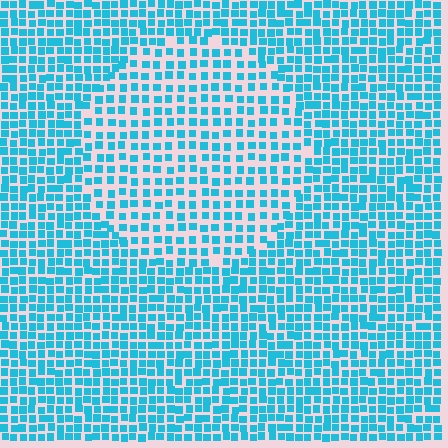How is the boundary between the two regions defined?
The boundary is defined by a change in element density (approximately 1.6x ratio). All elements are the same color, size, and shape.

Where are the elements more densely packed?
The elements are more densely packed outside the circle boundary.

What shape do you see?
I see a circle.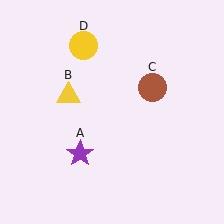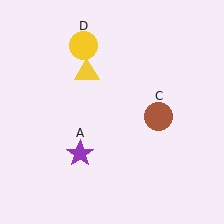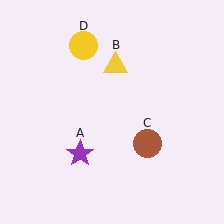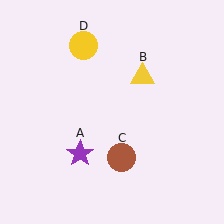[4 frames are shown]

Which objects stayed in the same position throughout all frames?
Purple star (object A) and yellow circle (object D) remained stationary.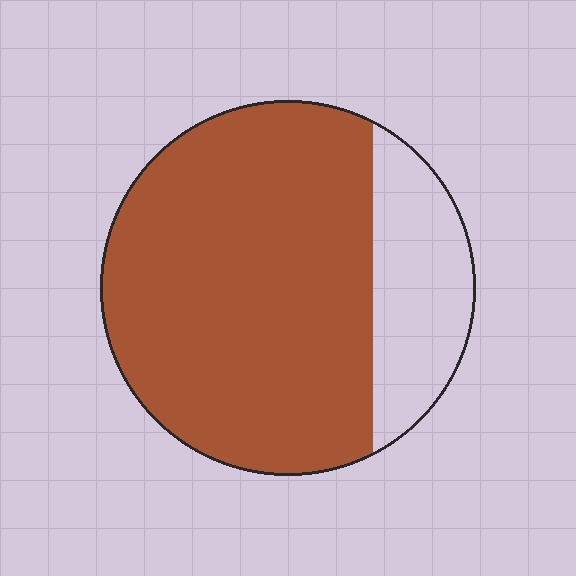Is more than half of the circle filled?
Yes.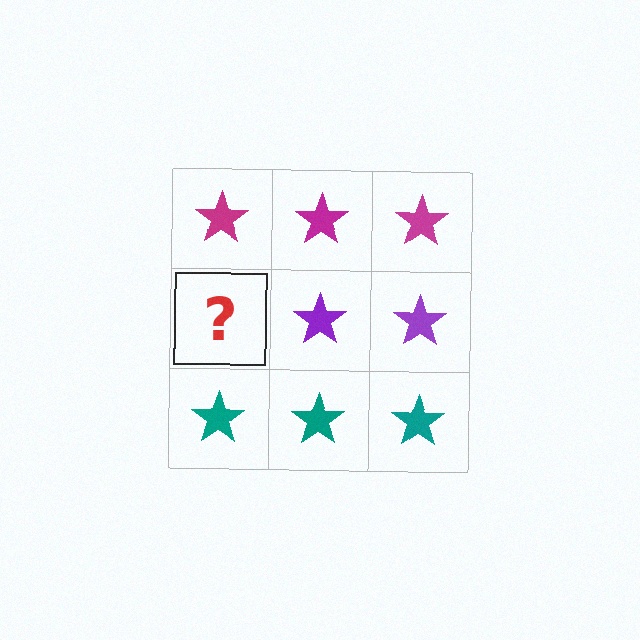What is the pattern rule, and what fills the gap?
The rule is that each row has a consistent color. The gap should be filled with a purple star.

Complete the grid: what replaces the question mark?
The question mark should be replaced with a purple star.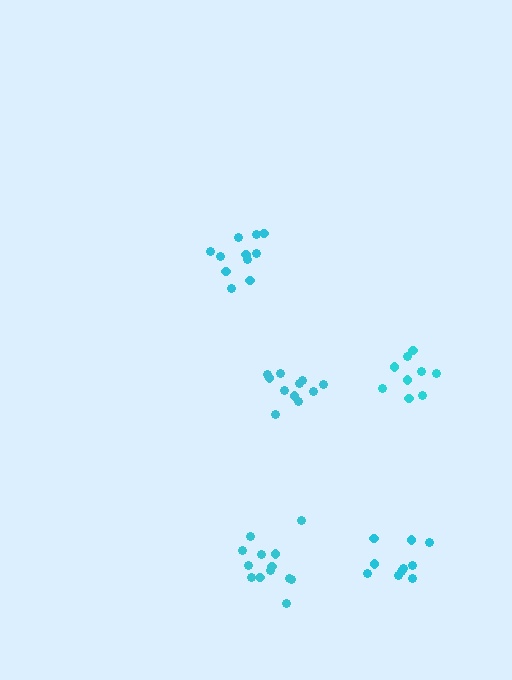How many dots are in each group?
Group 1: 13 dots, Group 2: 9 dots, Group 3: 11 dots, Group 4: 10 dots, Group 5: 11 dots (54 total).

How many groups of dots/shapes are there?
There are 5 groups.